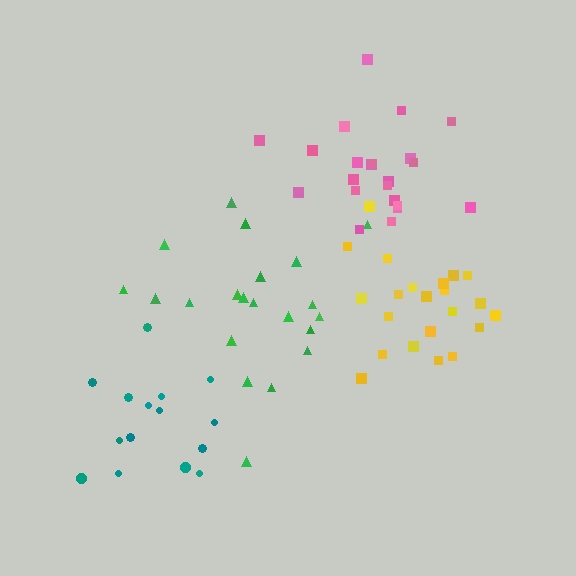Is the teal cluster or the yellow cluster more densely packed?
Yellow.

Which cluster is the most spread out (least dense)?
Green.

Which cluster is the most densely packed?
Pink.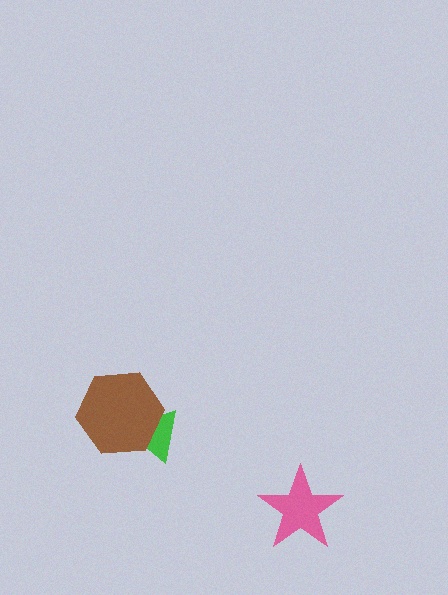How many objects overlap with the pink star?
0 objects overlap with the pink star.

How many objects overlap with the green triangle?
1 object overlaps with the green triangle.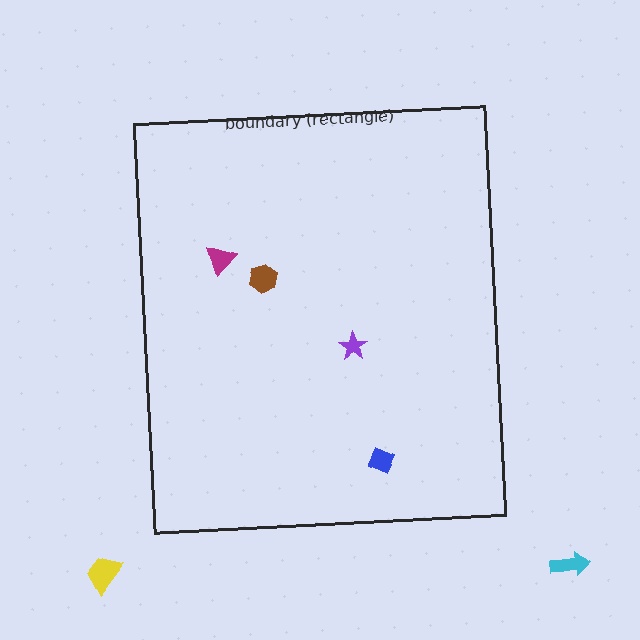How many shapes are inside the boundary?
4 inside, 2 outside.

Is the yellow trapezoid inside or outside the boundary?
Outside.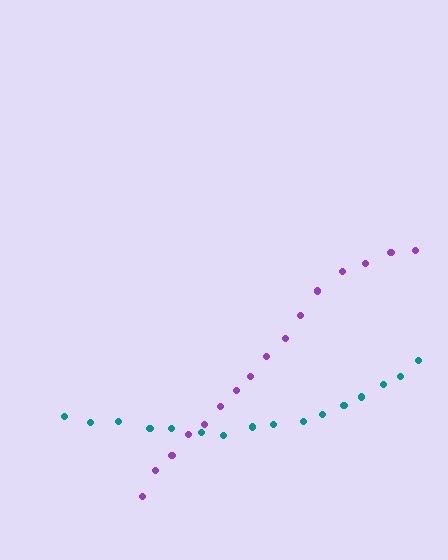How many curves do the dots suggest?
There are 2 distinct paths.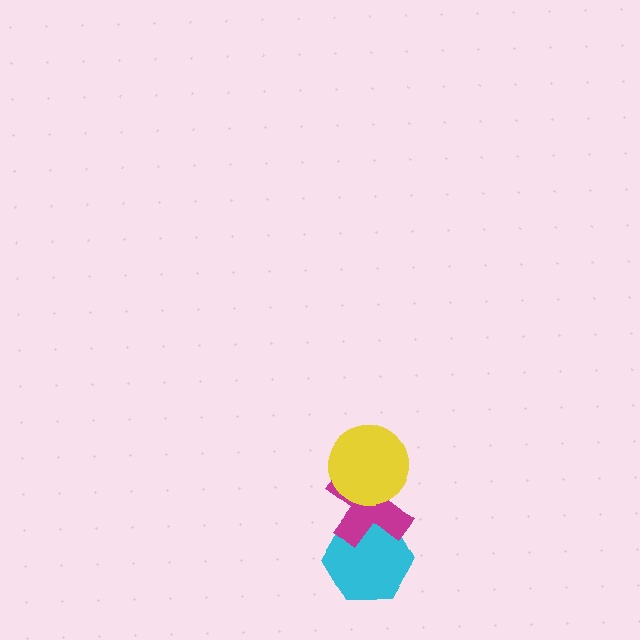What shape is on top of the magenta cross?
The yellow circle is on top of the magenta cross.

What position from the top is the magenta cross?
The magenta cross is 2nd from the top.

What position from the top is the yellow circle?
The yellow circle is 1st from the top.